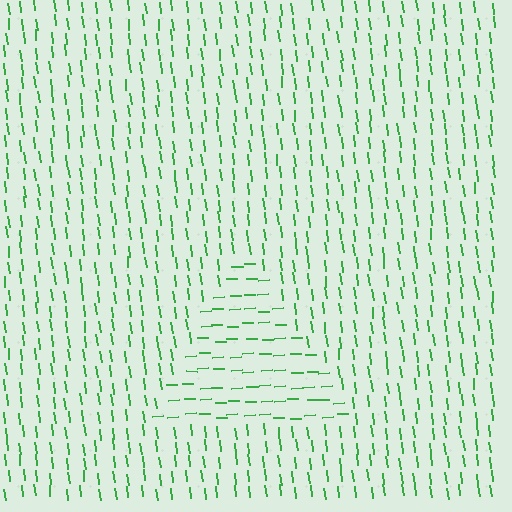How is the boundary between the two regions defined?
The boundary is defined purely by a change in line orientation (approximately 85 degrees difference). All lines are the same color and thickness.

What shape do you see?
I see a triangle.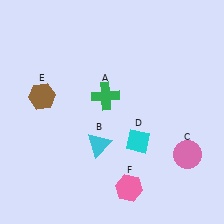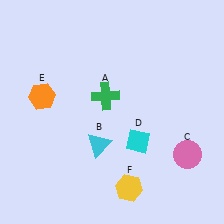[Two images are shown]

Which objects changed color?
E changed from brown to orange. F changed from pink to yellow.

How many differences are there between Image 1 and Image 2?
There are 2 differences between the two images.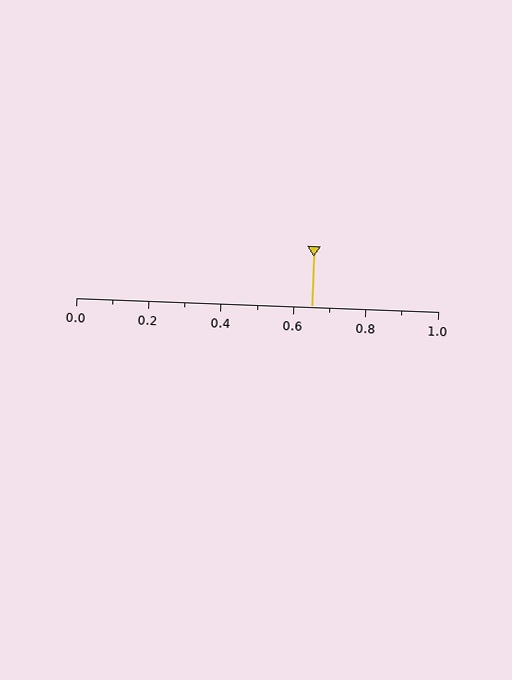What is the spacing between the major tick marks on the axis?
The major ticks are spaced 0.2 apart.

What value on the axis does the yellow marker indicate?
The marker indicates approximately 0.65.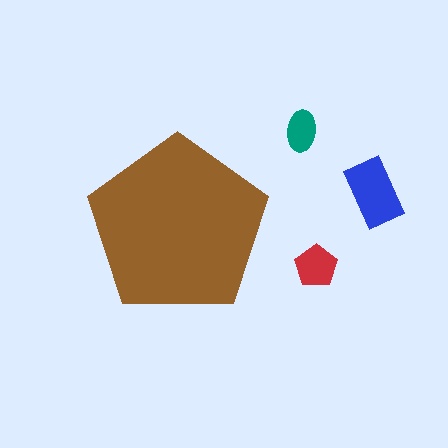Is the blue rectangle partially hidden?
No, the blue rectangle is fully visible.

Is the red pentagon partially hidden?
No, the red pentagon is fully visible.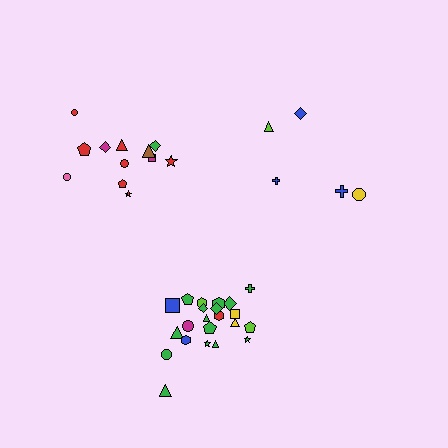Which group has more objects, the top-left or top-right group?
The top-left group.